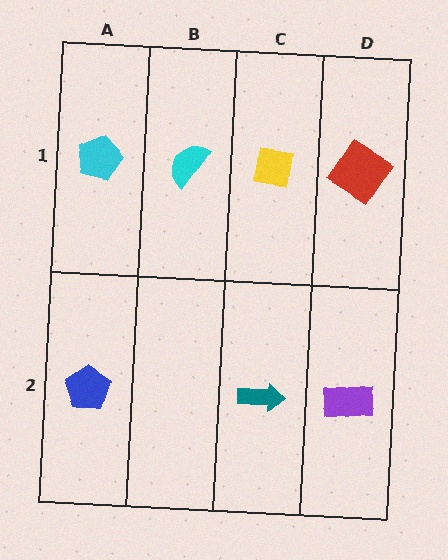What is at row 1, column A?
A cyan pentagon.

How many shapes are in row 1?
4 shapes.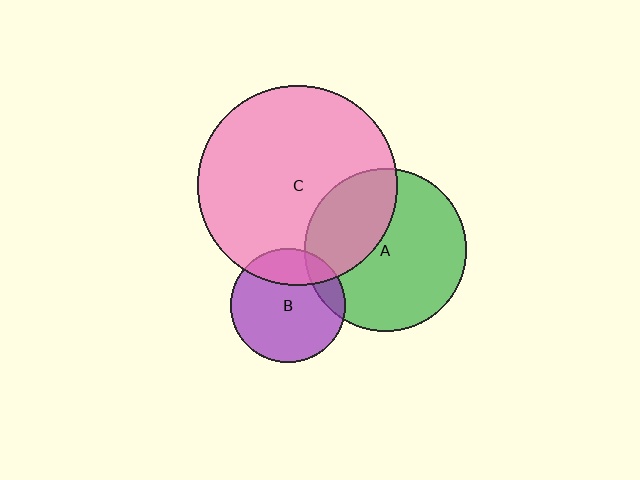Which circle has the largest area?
Circle C (pink).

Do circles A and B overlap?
Yes.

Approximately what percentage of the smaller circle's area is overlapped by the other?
Approximately 15%.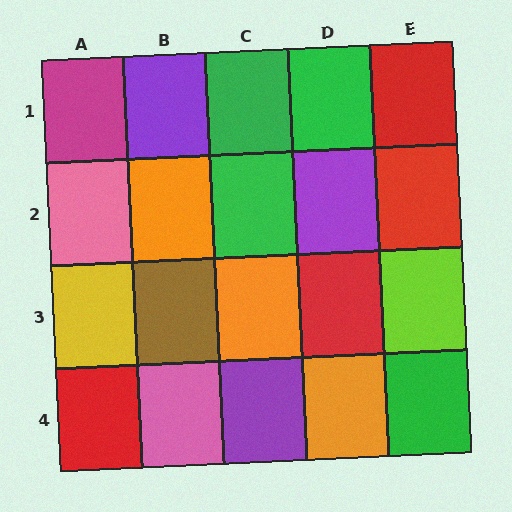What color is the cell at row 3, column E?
Lime.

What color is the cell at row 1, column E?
Red.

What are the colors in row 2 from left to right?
Pink, orange, green, purple, red.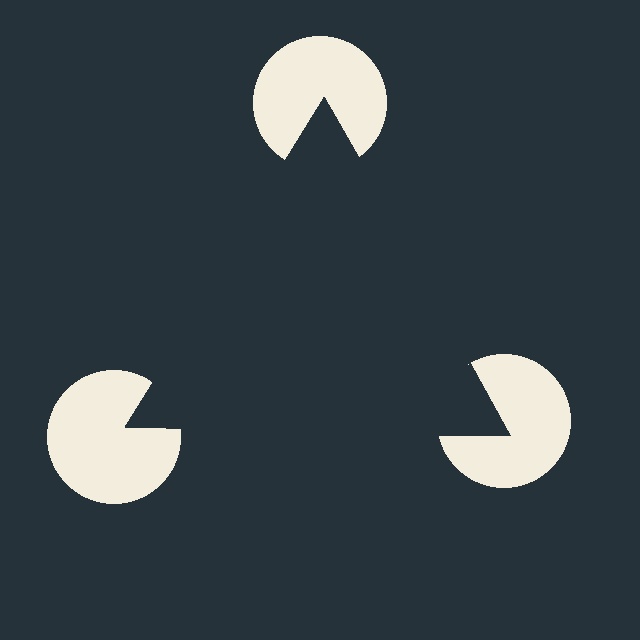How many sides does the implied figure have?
3 sides.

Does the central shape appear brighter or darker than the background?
It typically appears slightly darker than the background, even though no actual brightness change is drawn.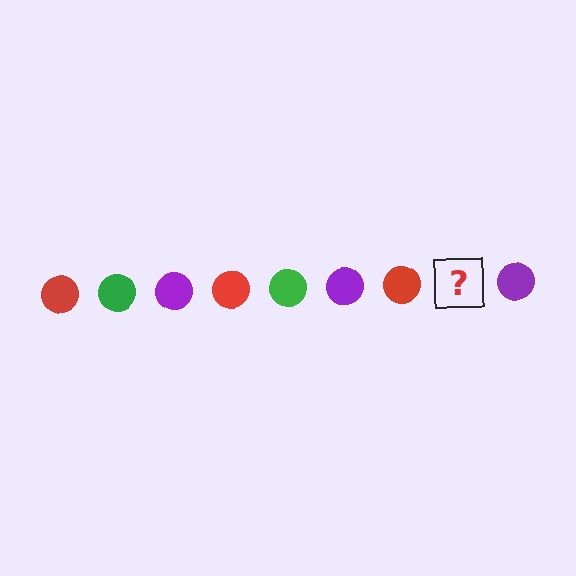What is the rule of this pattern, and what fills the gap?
The rule is that the pattern cycles through red, green, purple circles. The gap should be filled with a green circle.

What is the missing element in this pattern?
The missing element is a green circle.